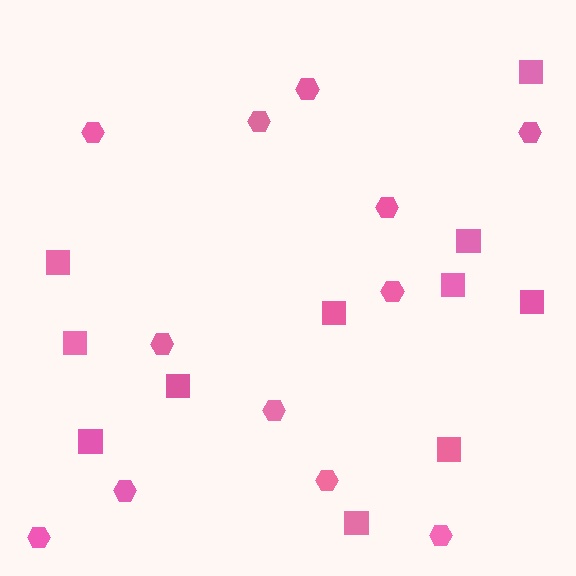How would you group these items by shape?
There are 2 groups: one group of hexagons (12) and one group of squares (11).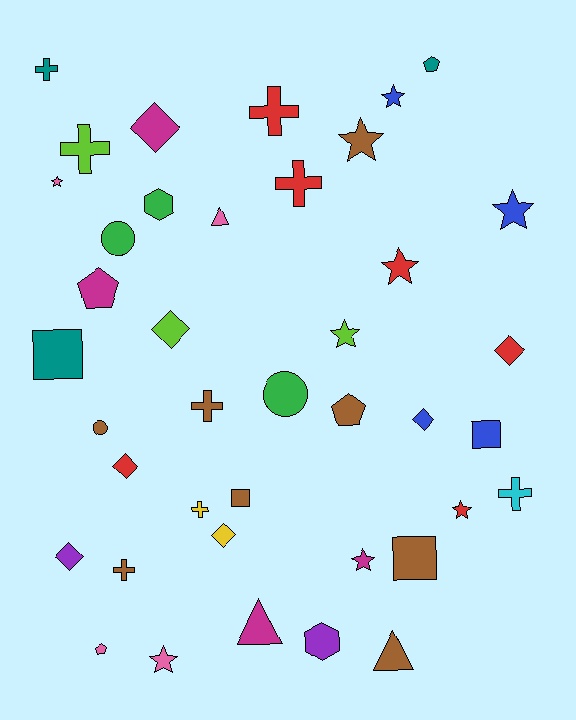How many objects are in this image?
There are 40 objects.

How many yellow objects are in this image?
There are 2 yellow objects.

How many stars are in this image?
There are 9 stars.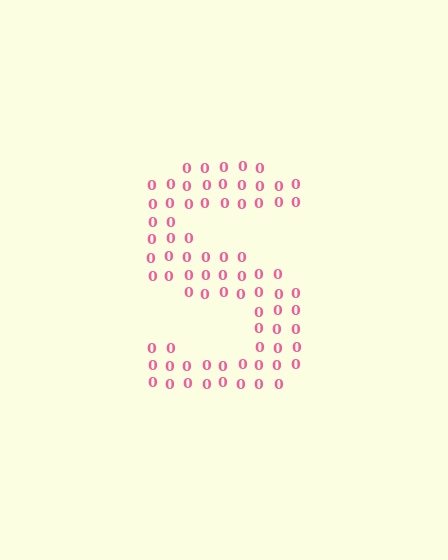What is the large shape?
The large shape is the letter S.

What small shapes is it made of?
It is made of small digit 0's.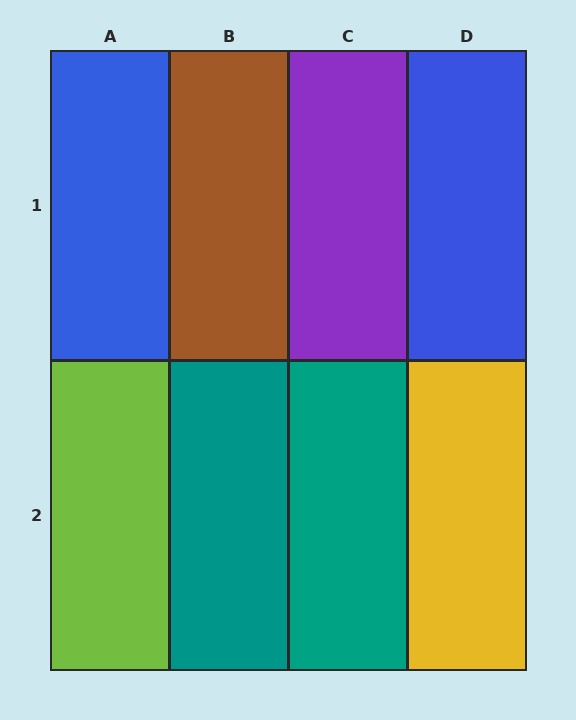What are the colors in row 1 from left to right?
Blue, brown, purple, blue.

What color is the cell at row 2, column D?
Yellow.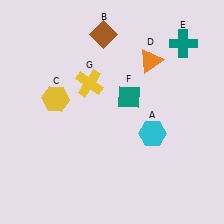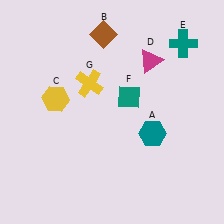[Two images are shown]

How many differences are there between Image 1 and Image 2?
There are 2 differences between the two images.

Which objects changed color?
A changed from cyan to teal. D changed from orange to magenta.